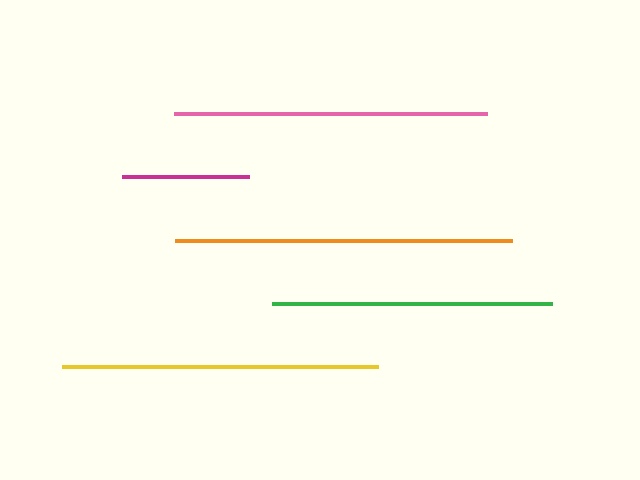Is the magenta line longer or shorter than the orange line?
The orange line is longer than the magenta line.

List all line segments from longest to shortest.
From longest to shortest: orange, yellow, pink, green, magenta.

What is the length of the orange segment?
The orange segment is approximately 337 pixels long.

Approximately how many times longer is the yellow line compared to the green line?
The yellow line is approximately 1.1 times the length of the green line.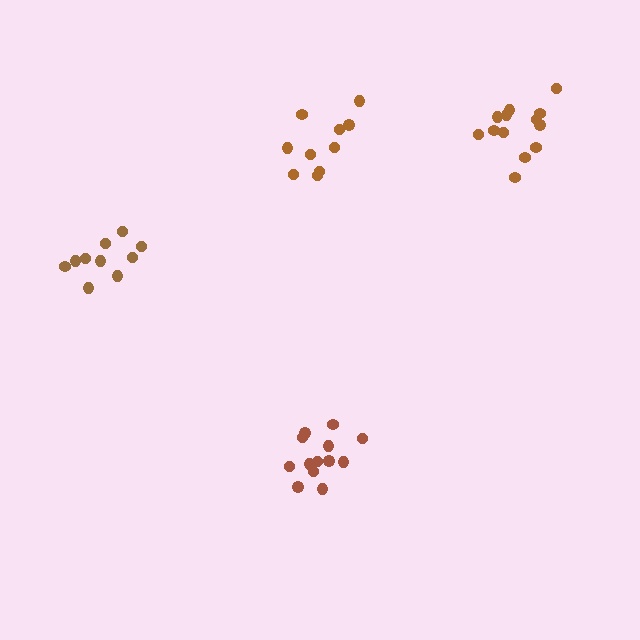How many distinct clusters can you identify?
There are 4 distinct clusters.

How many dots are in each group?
Group 1: 13 dots, Group 2: 13 dots, Group 3: 10 dots, Group 4: 10 dots (46 total).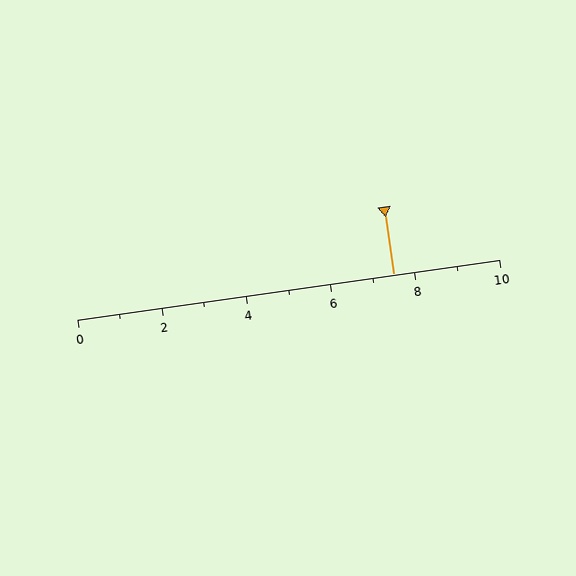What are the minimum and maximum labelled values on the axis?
The axis runs from 0 to 10.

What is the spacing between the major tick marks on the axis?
The major ticks are spaced 2 apart.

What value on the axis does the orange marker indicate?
The marker indicates approximately 7.5.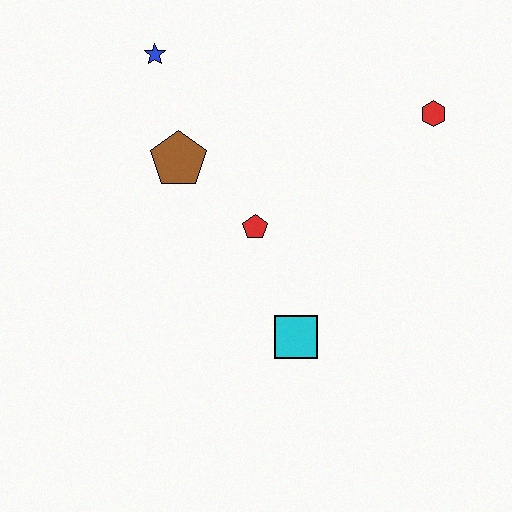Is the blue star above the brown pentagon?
Yes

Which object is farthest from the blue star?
The cyan square is farthest from the blue star.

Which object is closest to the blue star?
The brown pentagon is closest to the blue star.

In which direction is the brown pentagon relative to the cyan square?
The brown pentagon is above the cyan square.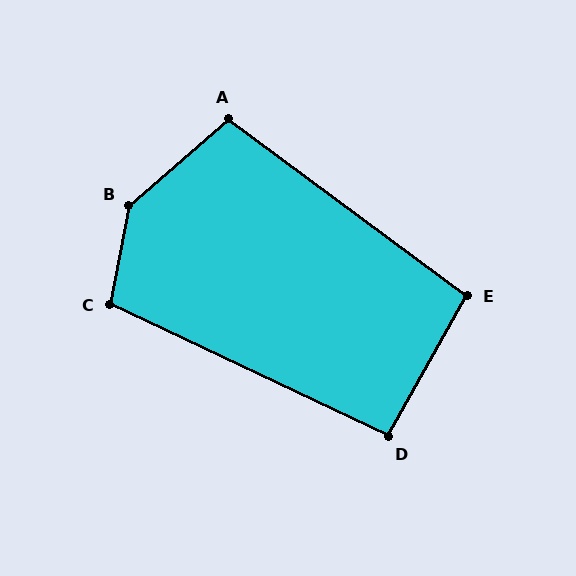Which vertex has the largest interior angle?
B, at approximately 142 degrees.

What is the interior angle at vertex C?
Approximately 104 degrees (obtuse).